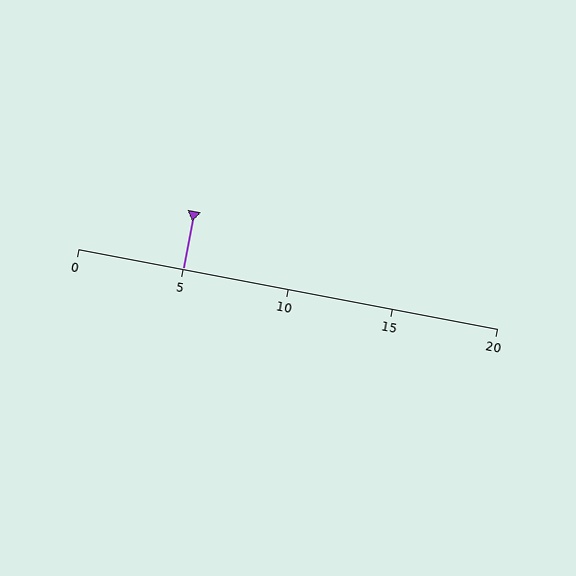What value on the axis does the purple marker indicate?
The marker indicates approximately 5.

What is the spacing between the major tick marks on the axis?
The major ticks are spaced 5 apart.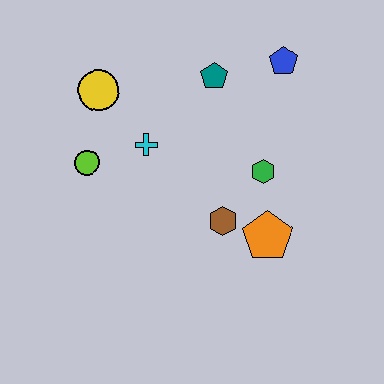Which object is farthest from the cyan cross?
The blue pentagon is farthest from the cyan cross.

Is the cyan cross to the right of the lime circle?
Yes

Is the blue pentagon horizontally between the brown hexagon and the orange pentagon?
No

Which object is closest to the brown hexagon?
The orange pentagon is closest to the brown hexagon.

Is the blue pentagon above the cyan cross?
Yes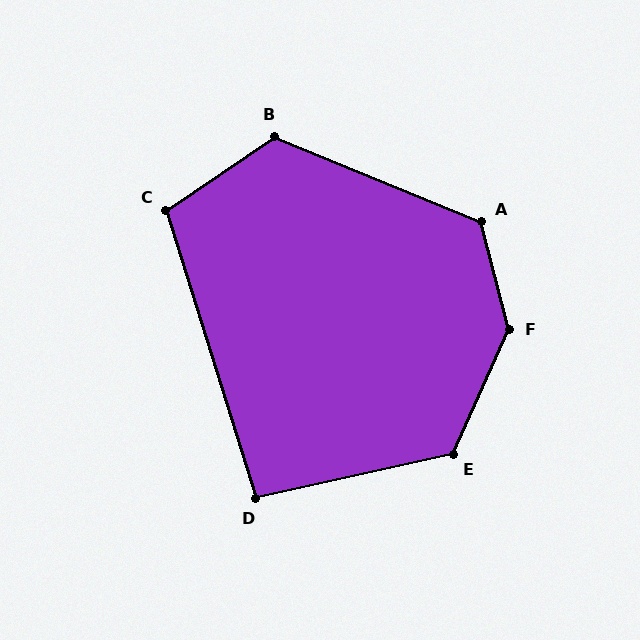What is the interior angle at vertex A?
Approximately 127 degrees (obtuse).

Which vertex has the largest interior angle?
F, at approximately 142 degrees.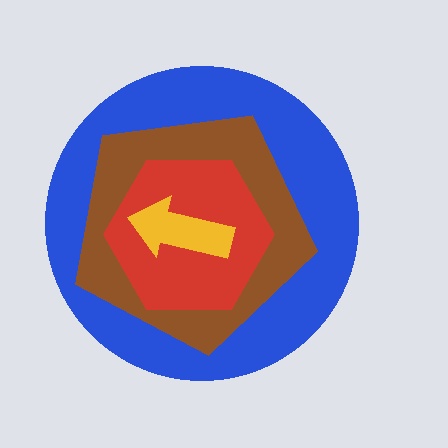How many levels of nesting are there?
4.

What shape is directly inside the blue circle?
The brown pentagon.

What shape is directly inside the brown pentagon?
The red hexagon.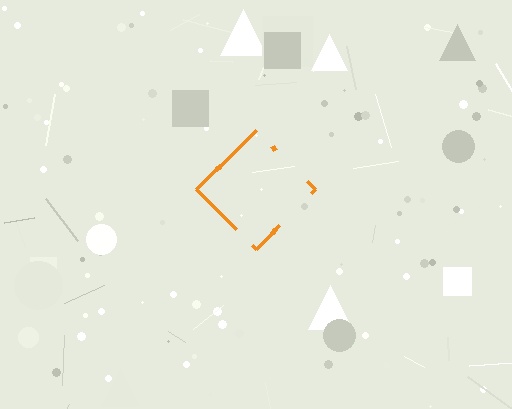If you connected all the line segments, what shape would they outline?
They would outline a diamond.